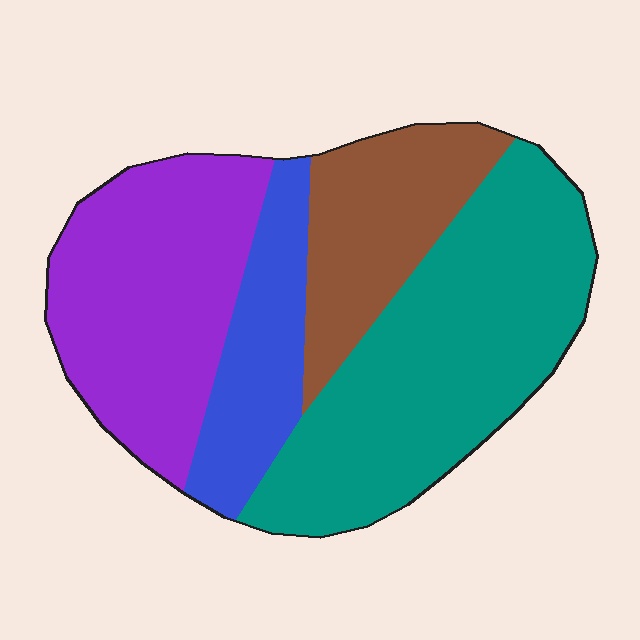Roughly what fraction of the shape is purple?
Purple covers 29% of the shape.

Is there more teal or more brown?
Teal.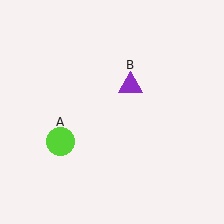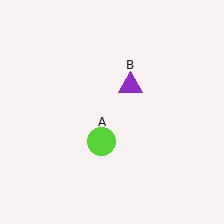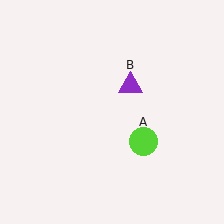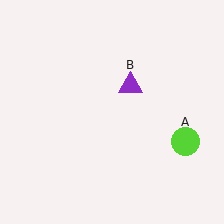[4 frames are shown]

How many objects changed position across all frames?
1 object changed position: lime circle (object A).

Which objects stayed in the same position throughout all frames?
Purple triangle (object B) remained stationary.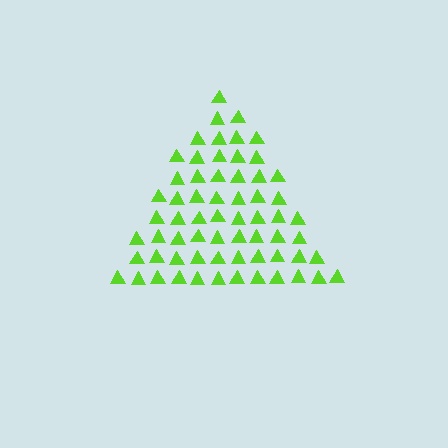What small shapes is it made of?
It is made of small triangles.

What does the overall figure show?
The overall figure shows a triangle.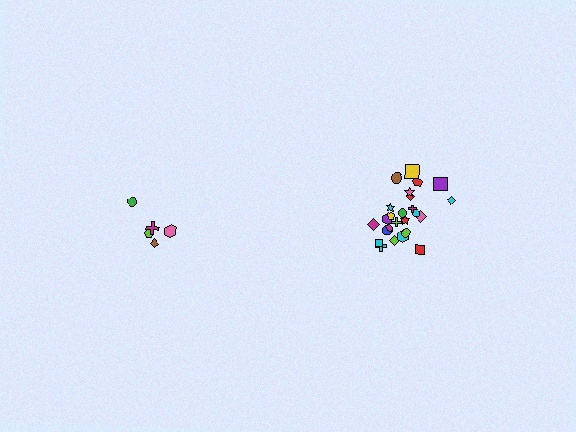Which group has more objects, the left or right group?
The right group.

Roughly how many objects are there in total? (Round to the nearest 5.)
Roughly 30 objects in total.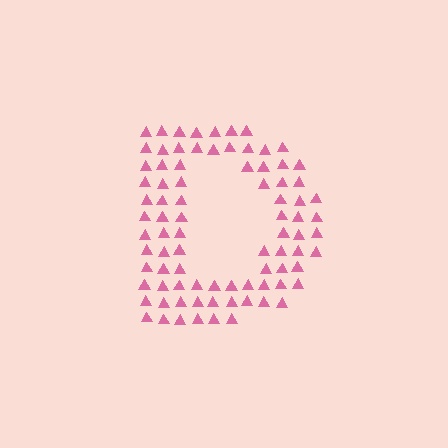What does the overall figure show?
The overall figure shows the letter D.